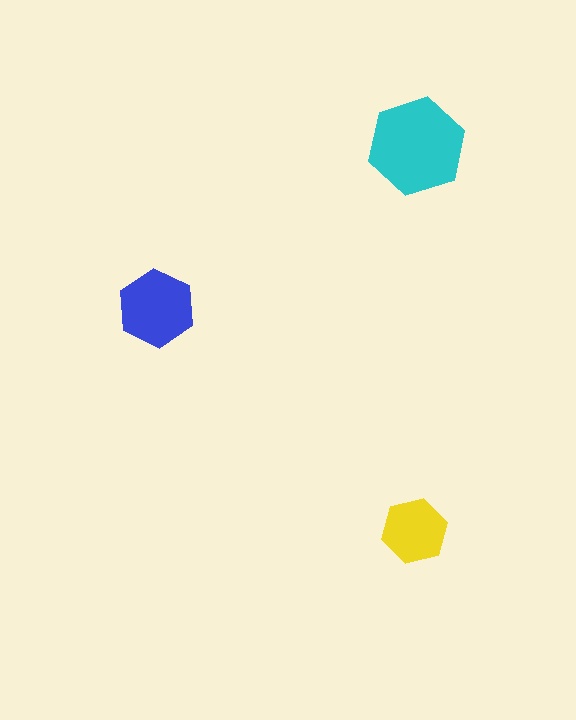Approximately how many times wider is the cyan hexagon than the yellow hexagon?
About 1.5 times wider.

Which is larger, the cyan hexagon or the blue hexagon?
The cyan one.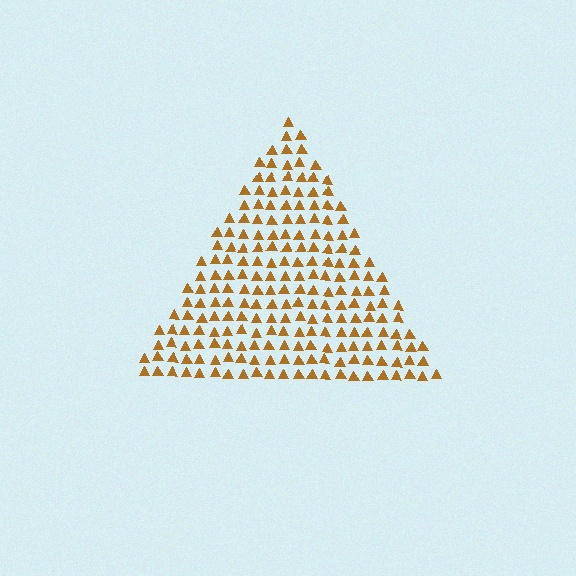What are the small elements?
The small elements are triangles.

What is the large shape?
The large shape is a triangle.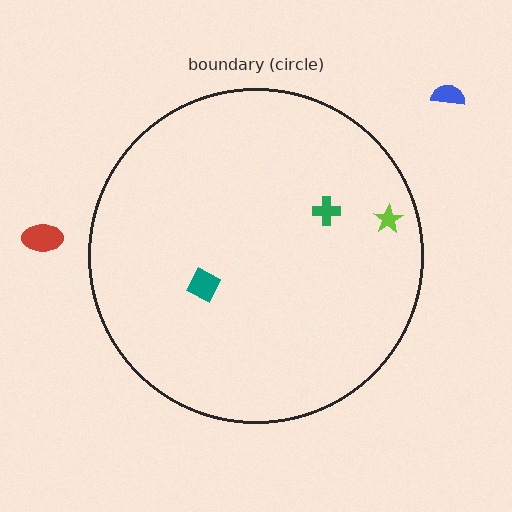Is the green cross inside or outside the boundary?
Inside.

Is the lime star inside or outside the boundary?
Inside.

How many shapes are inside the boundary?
3 inside, 2 outside.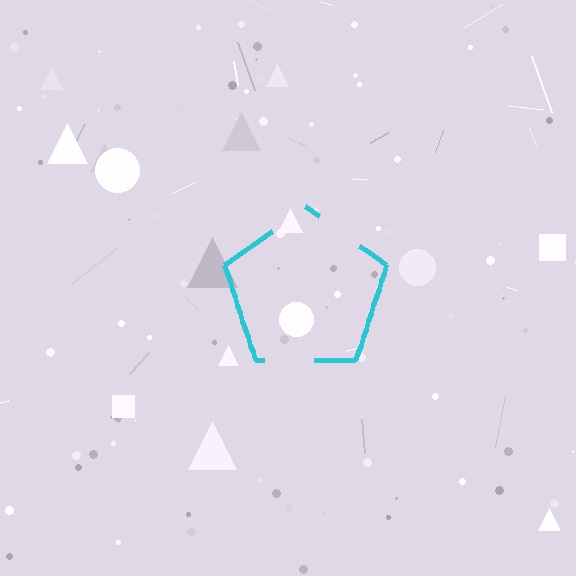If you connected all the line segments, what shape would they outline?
They would outline a pentagon.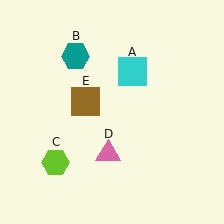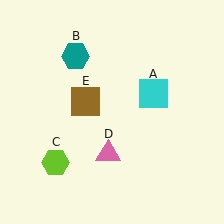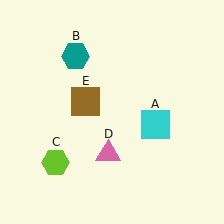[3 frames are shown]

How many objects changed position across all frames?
1 object changed position: cyan square (object A).